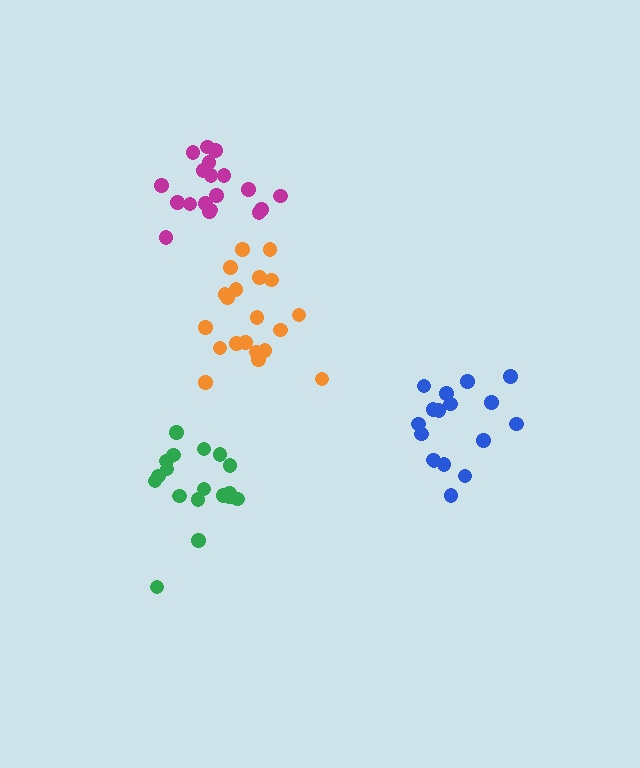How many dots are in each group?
Group 1: 20 dots, Group 2: 17 dots, Group 3: 19 dots, Group 4: 18 dots (74 total).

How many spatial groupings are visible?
There are 4 spatial groupings.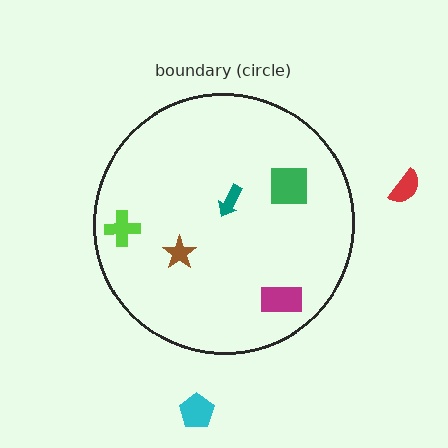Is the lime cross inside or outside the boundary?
Inside.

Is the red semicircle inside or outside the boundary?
Outside.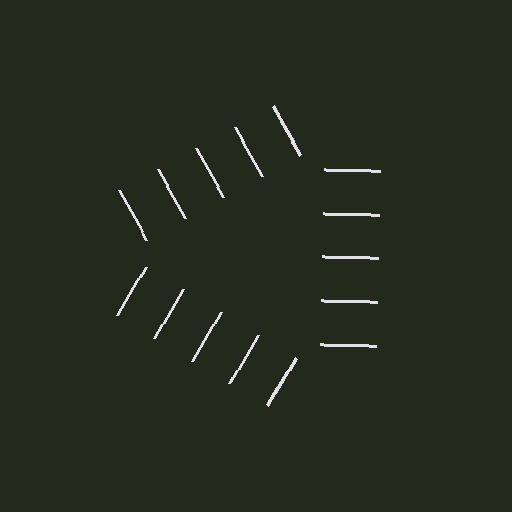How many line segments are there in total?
15 — 5 along each of the 3 edges.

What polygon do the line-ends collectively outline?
An illusory triangle — the line segments terminate on its edges but no continuous stroke is drawn.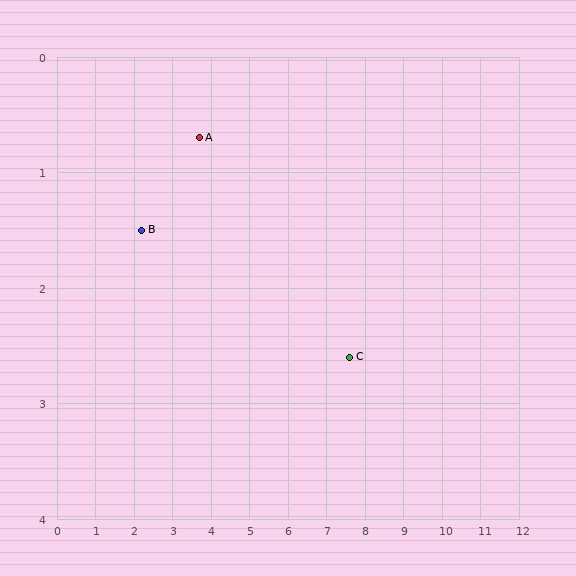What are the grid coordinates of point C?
Point C is at approximately (7.6, 2.6).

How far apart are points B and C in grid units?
Points B and C are about 5.5 grid units apart.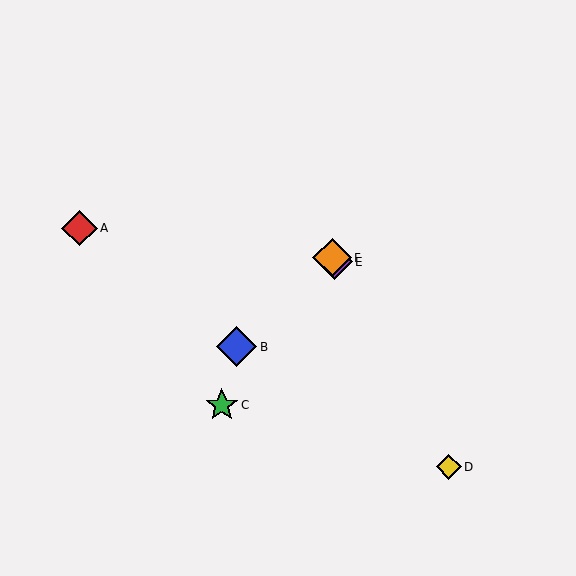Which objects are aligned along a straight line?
Objects D, E, F are aligned along a straight line.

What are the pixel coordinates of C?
Object C is at (222, 405).